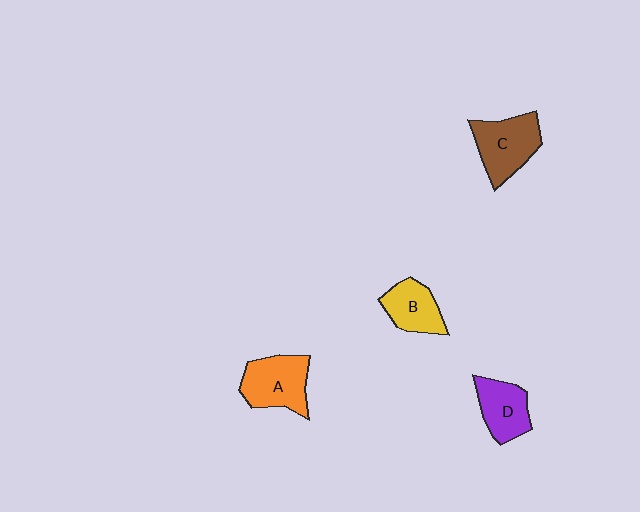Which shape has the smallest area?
Shape B (yellow).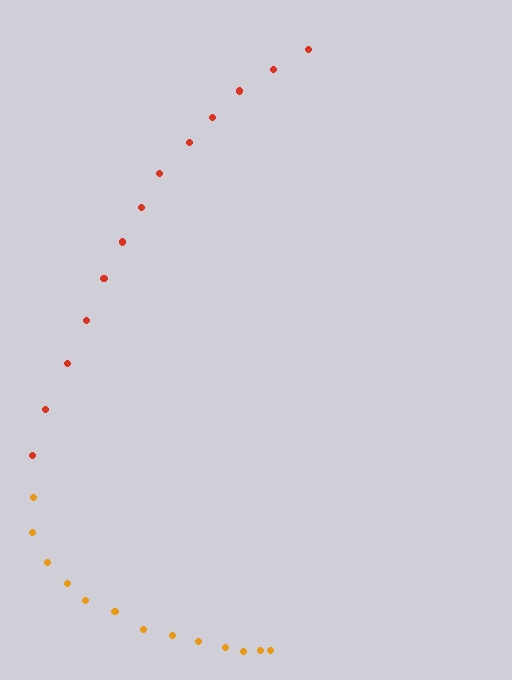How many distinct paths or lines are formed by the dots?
There are 2 distinct paths.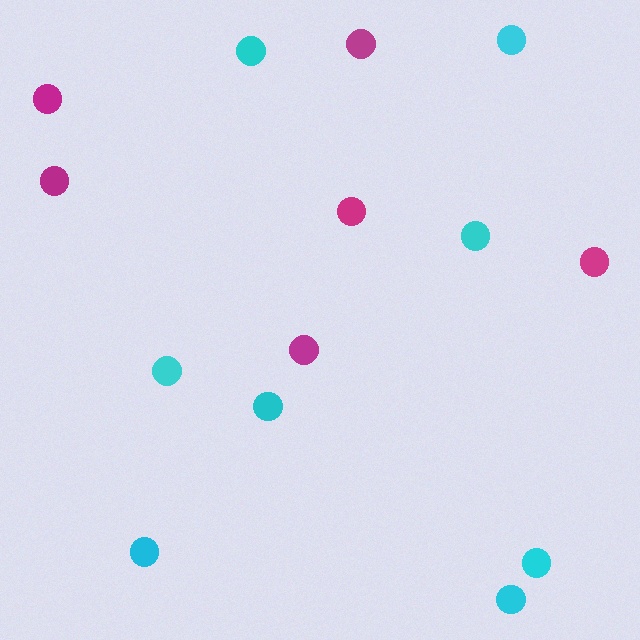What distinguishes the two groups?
There are 2 groups: one group of magenta circles (6) and one group of cyan circles (8).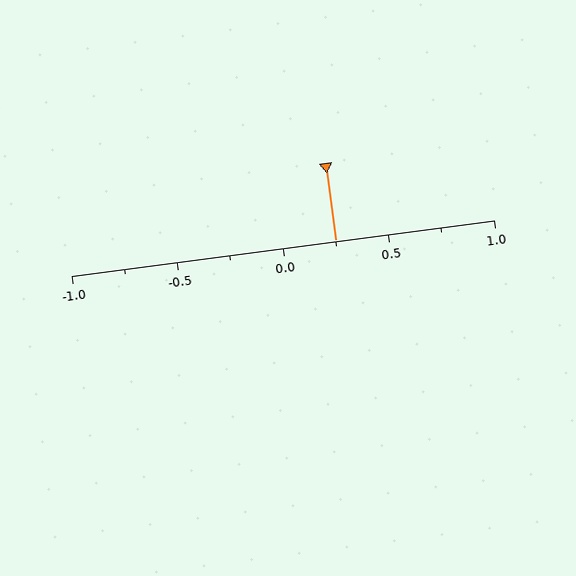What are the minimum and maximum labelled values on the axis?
The axis runs from -1.0 to 1.0.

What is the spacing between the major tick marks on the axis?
The major ticks are spaced 0.5 apart.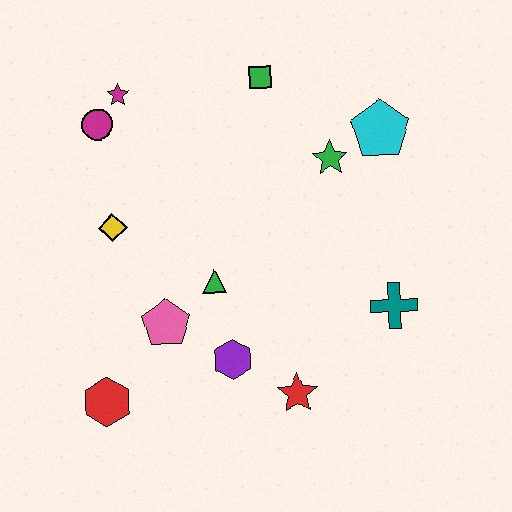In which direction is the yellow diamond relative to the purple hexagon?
The yellow diamond is above the purple hexagon.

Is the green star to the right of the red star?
Yes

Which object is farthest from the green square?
The red hexagon is farthest from the green square.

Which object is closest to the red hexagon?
The pink pentagon is closest to the red hexagon.